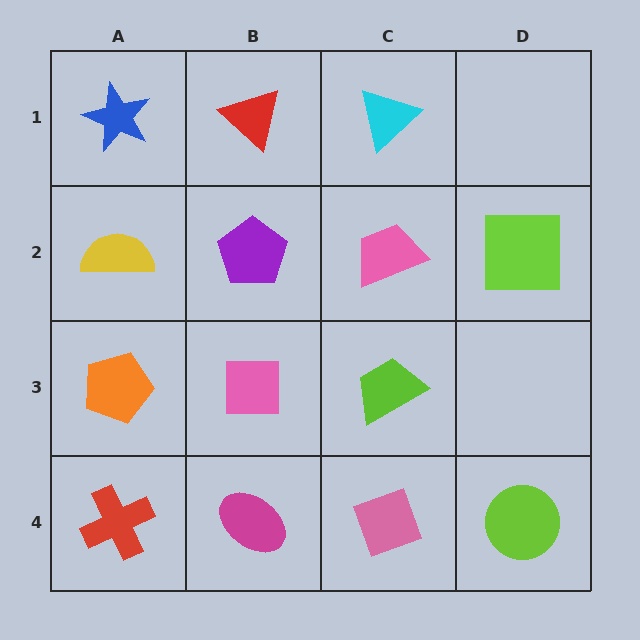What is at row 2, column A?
A yellow semicircle.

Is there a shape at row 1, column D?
No, that cell is empty.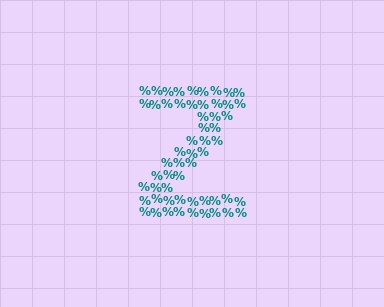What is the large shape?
The large shape is the letter Z.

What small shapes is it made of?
It is made of small percent signs.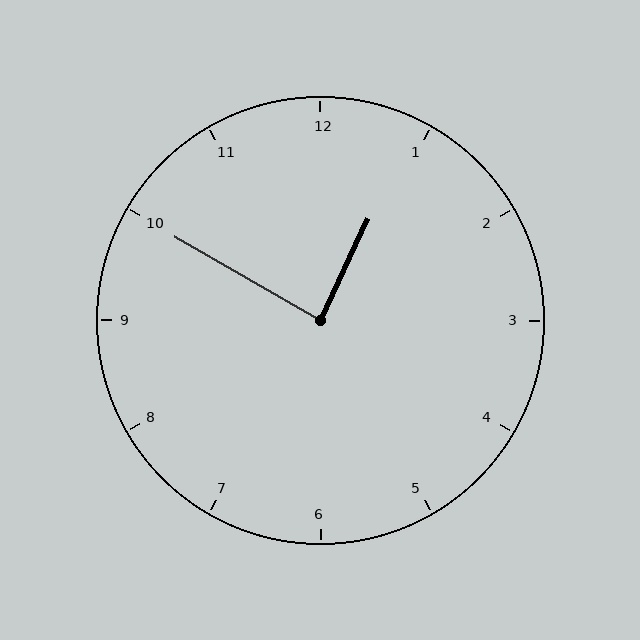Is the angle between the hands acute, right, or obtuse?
It is right.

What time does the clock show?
12:50.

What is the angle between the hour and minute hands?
Approximately 85 degrees.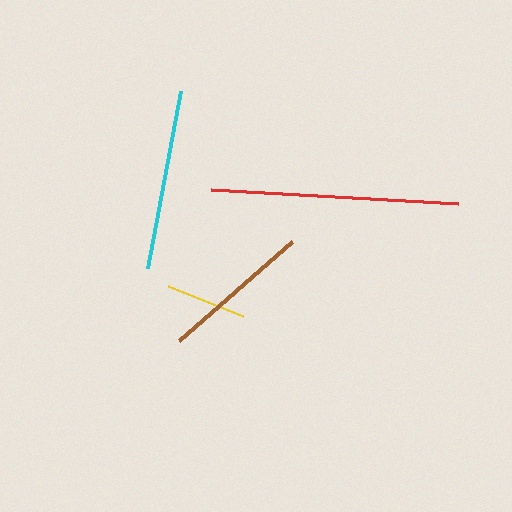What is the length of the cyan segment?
The cyan segment is approximately 180 pixels long.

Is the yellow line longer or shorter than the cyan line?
The cyan line is longer than the yellow line.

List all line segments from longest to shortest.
From longest to shortest: red, cyan, brown, yellow.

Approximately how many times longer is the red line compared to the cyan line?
The red line is approximately 1.4 times the length of the cyan line.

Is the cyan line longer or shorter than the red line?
The red line is longer than the cyan line.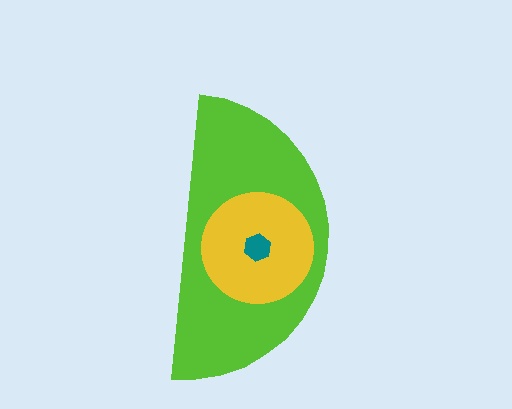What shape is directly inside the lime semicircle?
The yellow circle.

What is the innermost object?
The teal hexagon.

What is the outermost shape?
The lime semicircle.